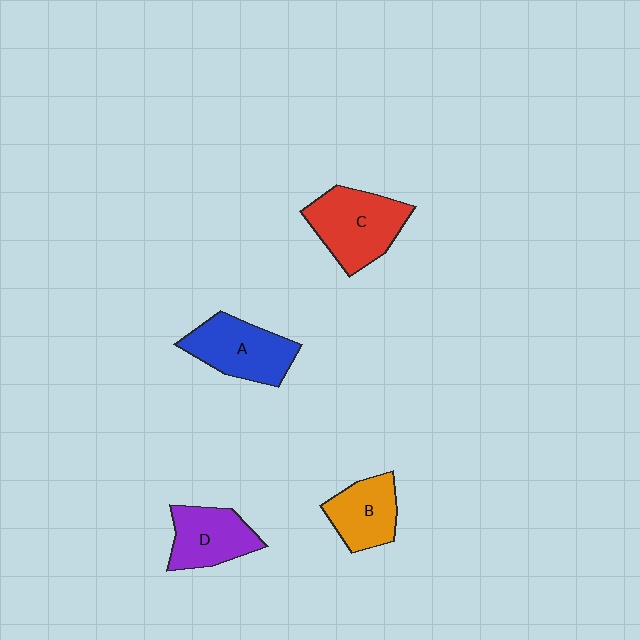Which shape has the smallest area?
Shape B (orange).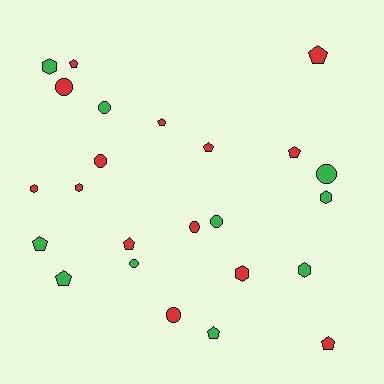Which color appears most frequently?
Red, with 14 objects.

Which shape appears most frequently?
Pentagon, with 10 objects.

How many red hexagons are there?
There are 3 red hexagons.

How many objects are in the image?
There are 24 objects.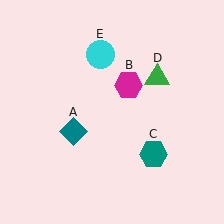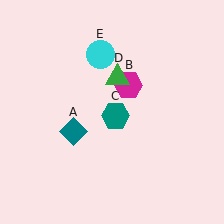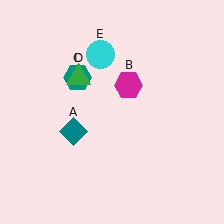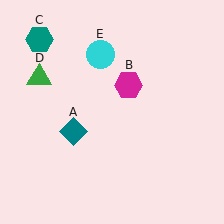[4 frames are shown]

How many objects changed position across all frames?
2 objects changed position: teal hexagon (object C), green triangle (object D).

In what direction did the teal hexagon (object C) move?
The teal hexagon (object C) moved up and to the left.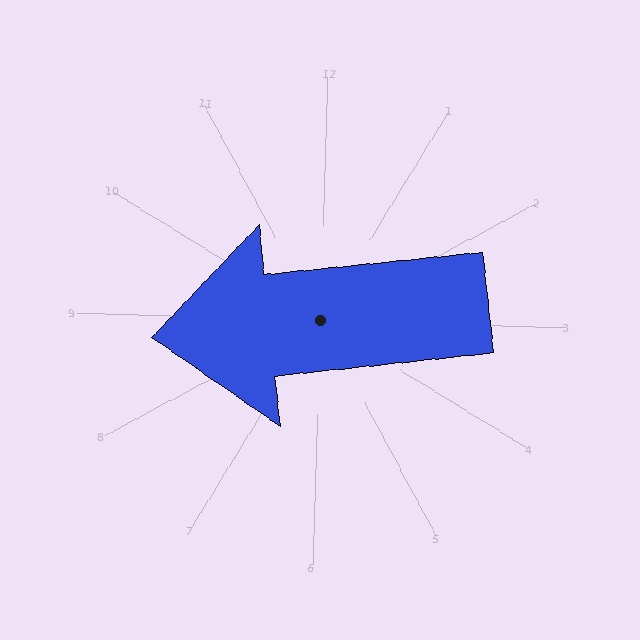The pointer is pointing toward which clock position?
Roughly 9 o'clock.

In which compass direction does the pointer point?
West.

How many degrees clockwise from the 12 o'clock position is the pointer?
Approximately 262 degrees.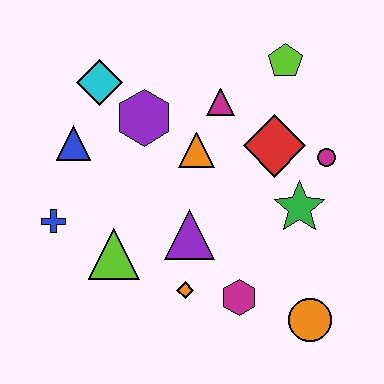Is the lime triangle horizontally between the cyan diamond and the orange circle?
Yes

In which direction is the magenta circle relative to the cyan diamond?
The magenta circle is to the right of the cyan diamond.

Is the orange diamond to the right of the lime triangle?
Yes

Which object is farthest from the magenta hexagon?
The cyan diamond is farthest from the magenta hexagon.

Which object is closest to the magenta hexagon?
The orange diamond is closest to the magenta hexagon.